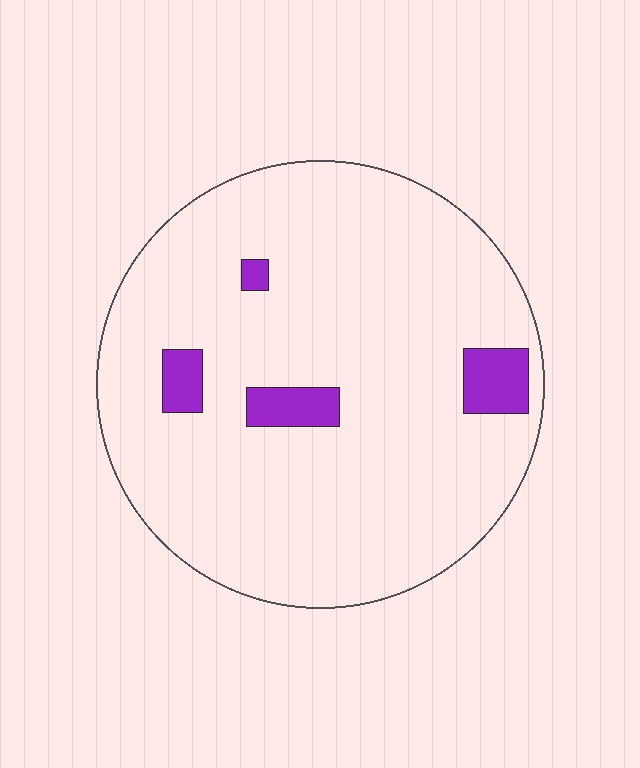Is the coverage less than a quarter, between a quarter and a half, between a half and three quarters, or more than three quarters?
Less than a quarter.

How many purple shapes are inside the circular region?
4.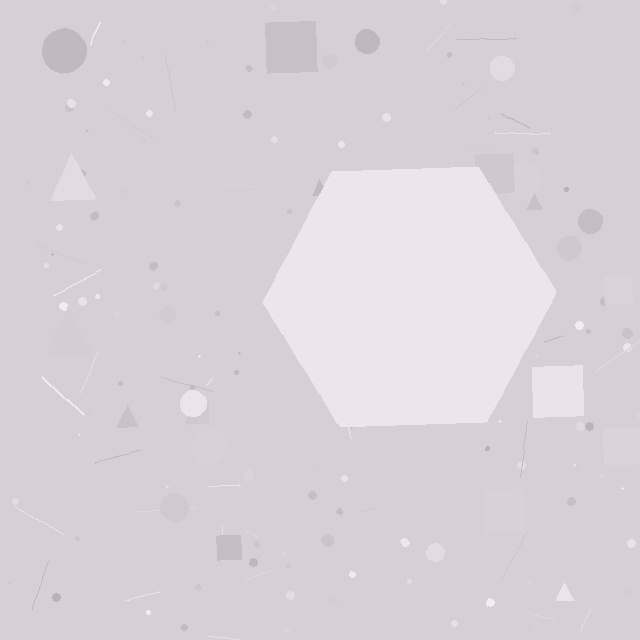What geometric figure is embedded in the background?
A hexagon is embedded in the background.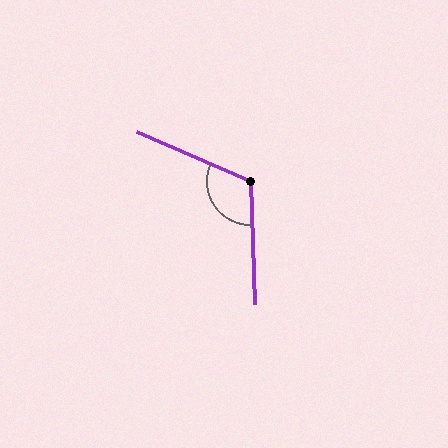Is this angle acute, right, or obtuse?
It is obtuse.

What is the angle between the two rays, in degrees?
Approximately 115 degrees.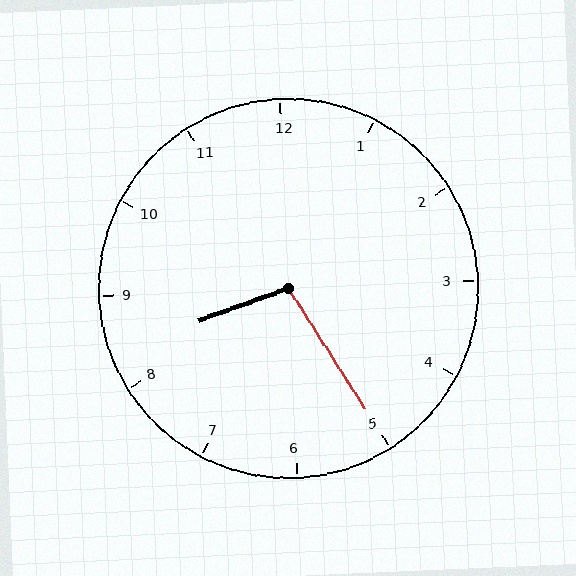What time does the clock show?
8:25.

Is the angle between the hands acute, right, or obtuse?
It is obtuse.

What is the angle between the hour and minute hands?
Approximately 102 degrees.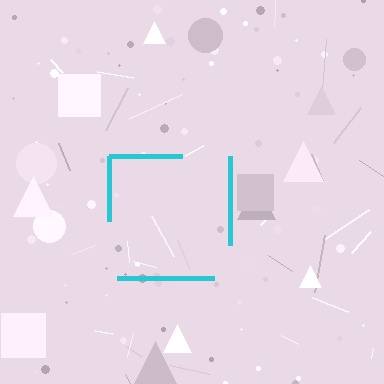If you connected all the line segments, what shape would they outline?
They would outline a square.